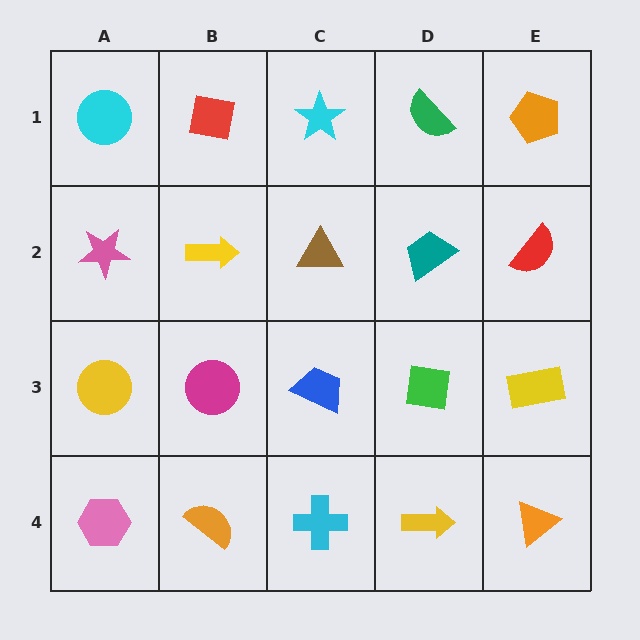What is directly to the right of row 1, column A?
A red square.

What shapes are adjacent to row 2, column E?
An orange pentagon (row 1, column E), a yellow rectangle (row 3, column E), a teal trapezoid (row 2, column D).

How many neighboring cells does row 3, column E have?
3.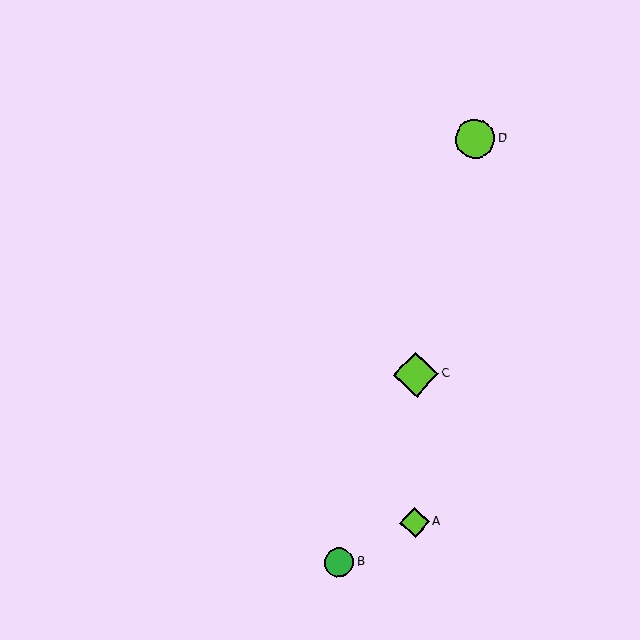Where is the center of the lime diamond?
The center of the lime diamond is at (415, 522).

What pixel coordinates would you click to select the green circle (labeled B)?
Click at (339, 562) to select the green circle B.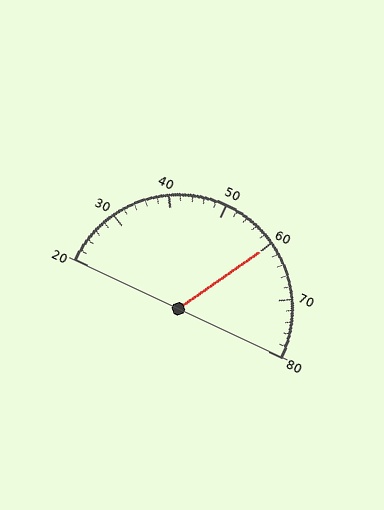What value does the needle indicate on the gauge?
The needle indicates approximately 60.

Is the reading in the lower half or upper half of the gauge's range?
The reading is in the upper half of the range (20 to 80).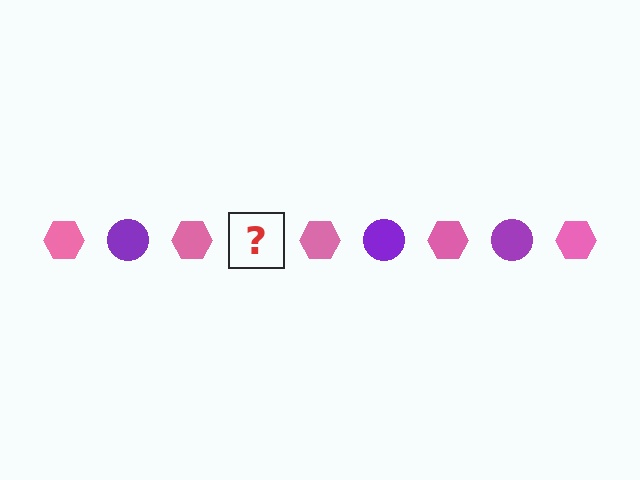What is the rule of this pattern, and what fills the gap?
The rule is that the pattern alternates between pink hexagon and purple circle. The gap should be filled with a purple circle.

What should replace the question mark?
The question mark should be replaced with a purple circle.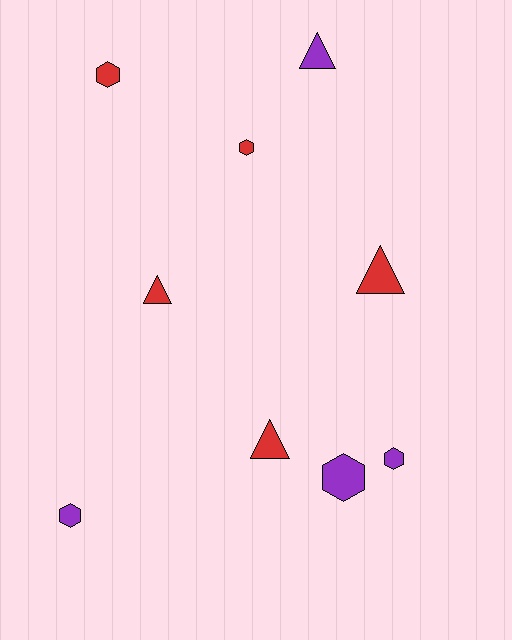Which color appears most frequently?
Red, with 5 objects.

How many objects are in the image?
There are 9 objects.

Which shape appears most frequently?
Hexagon, with 5 objects.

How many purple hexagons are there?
There are 3 purple hexagons.